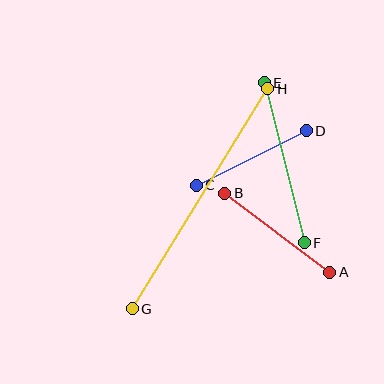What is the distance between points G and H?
The distance is approximately 258 pixels.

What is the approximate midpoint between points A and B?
The midpoint is at approximately (277, 233) pixels.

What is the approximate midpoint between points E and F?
The midpoint is at approximately (284, 163) pixels.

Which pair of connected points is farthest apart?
Points G and H are farthest apart.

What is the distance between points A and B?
The distance is approximately 131 pixels.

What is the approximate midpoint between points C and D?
The midpoint is at approximately (251, 158) pixels.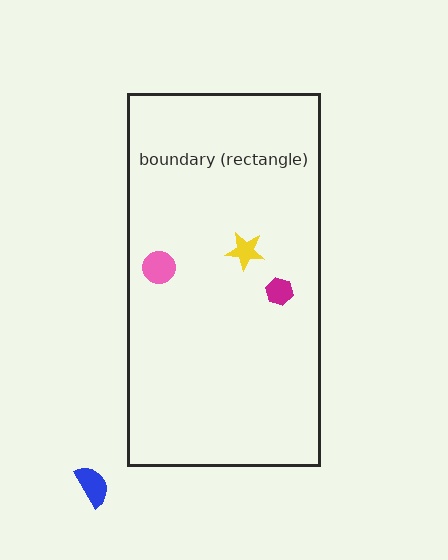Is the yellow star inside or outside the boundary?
Inside.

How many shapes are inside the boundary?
3 inside, 1 outside.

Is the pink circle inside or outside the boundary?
Inside.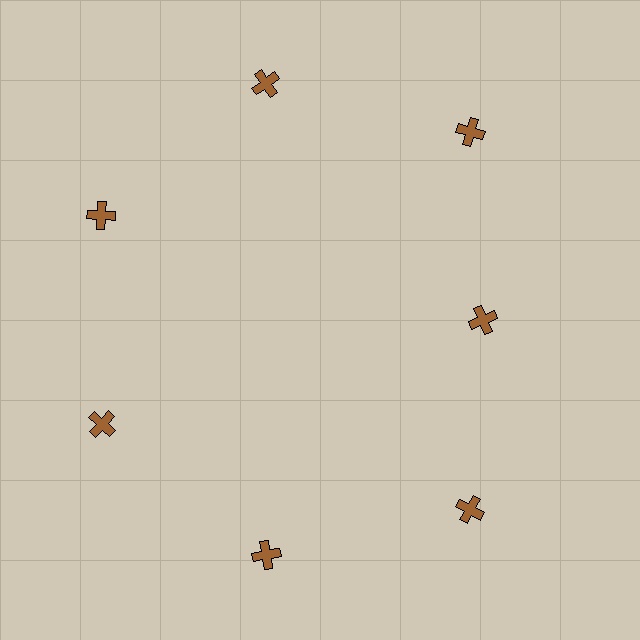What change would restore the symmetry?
The symmetry would be restored by moving it outward, back onto the ring so that all 7 crosses sit at equal angles and equal distance from the center.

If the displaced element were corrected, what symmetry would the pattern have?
It would have 7-fold rotational symmetry — the pattern would map onto itself every 51 degrees.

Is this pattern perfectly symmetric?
No. The 7 brown crosses are arranged in a ring, but one element near the 3 o'clock position is pulled inward toward the center, breaking the 7-fold rotational symmetry.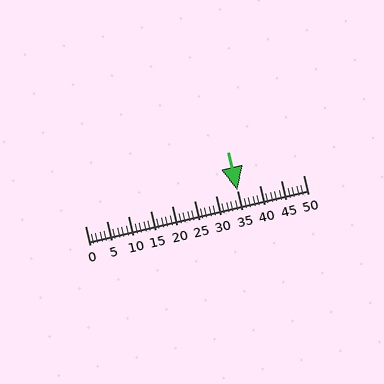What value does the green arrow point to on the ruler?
The green arrow points to approximately 35.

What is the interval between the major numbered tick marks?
The major tick marks are spaced 5 units apart.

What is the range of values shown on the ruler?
The ruler shows values from 0 to 50.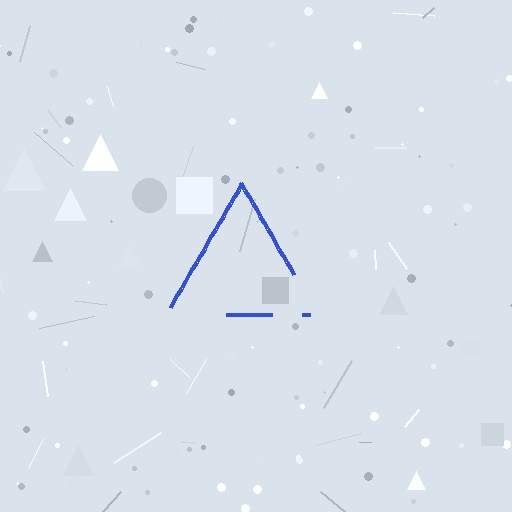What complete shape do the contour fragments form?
The contour fragments form a triangle.